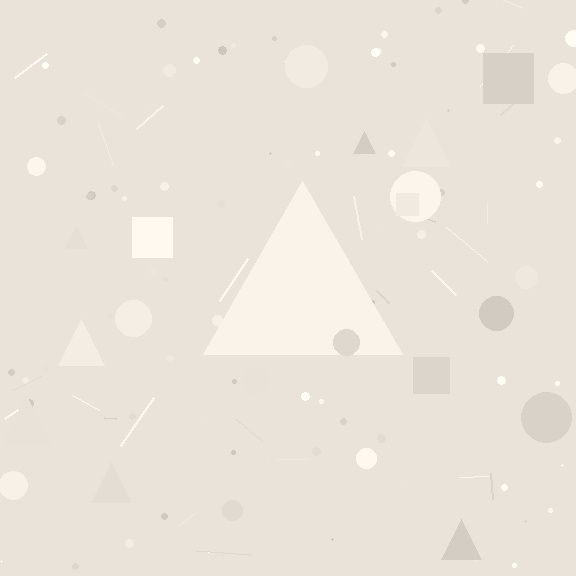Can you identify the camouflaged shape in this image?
The camouflaged shape is a triangle.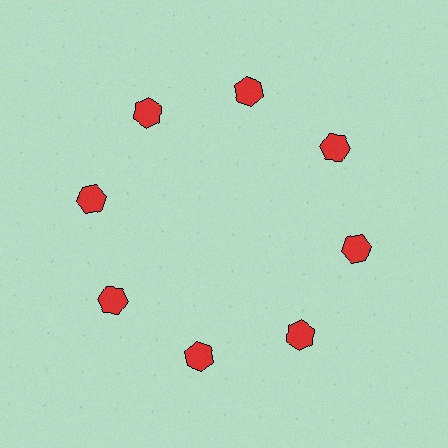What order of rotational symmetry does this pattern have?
This pattern has 8-fold rotational symmetry.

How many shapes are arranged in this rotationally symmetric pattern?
There are 8 shapes, arranged in 8 groups of 1.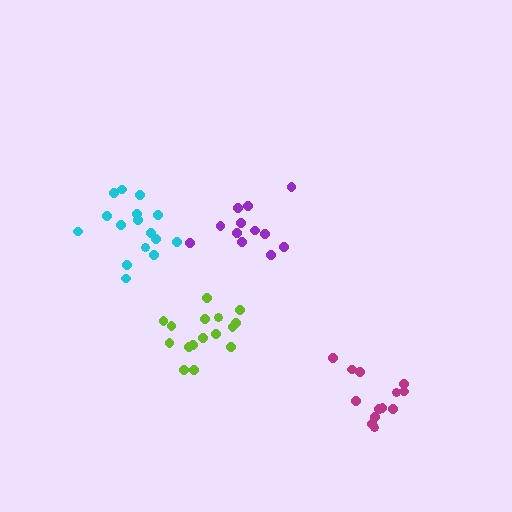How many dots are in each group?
Group 1: 12 dots, Group 2: 16 dots, Group 3: 16 dots, Group 4: 13 dots (57 total).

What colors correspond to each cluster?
The clusters are colored: purple, lime, cyan, magenta.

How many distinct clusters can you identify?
There are 4 distinct clusters.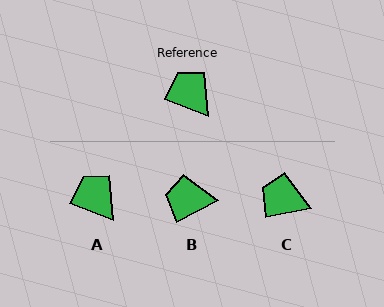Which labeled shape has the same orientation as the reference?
A.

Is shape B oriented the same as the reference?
No, it is off by about 48 degrees.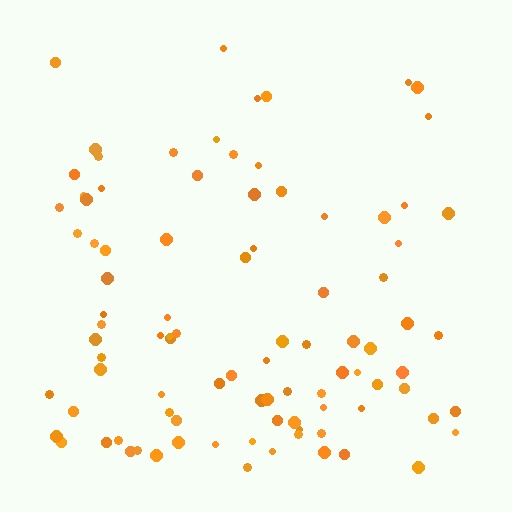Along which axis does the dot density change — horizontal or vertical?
Vertical.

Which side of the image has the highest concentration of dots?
The bottom.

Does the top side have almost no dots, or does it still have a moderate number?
Still a moderate number, just noticeably fewer than the bottom.